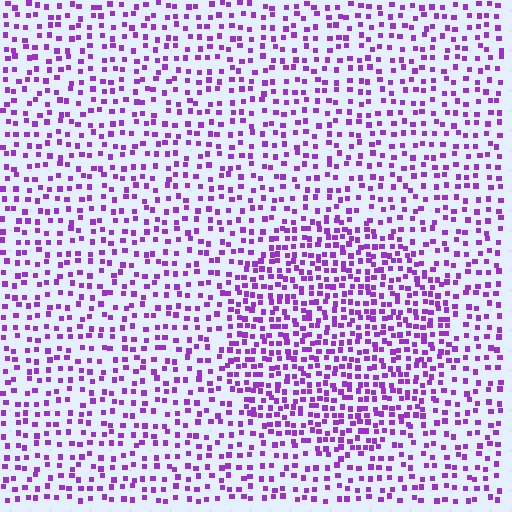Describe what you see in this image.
The image contains small purple elements arranged at two different densities. A circle-shaped region is visible where the elements are more densely packed than the surrounding area.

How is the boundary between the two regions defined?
The boundary is defined by a change in element density (approximately 1.8x ratio). All elements are the same color, size, and shape.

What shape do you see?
I see a circle.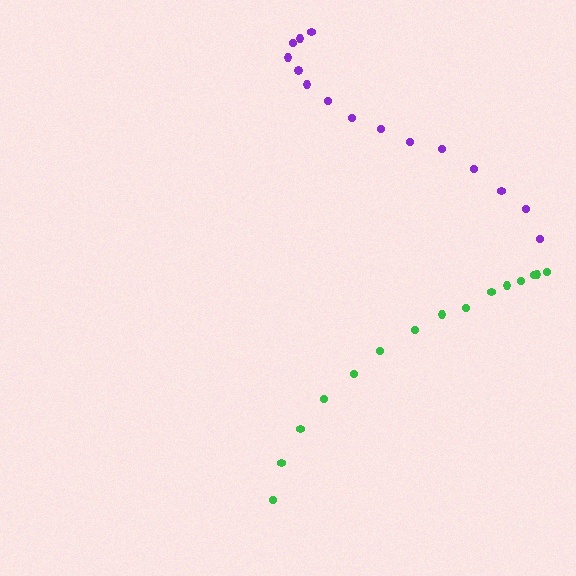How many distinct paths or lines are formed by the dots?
There are 2 distinct paths.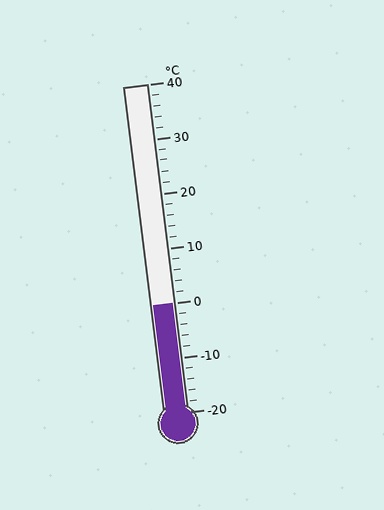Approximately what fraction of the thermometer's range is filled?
The thermometer is filled to approximately 35% of its range.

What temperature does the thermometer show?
The thermometer shows approximately 0°C.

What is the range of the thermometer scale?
The thermometer scale ranges from -20°C to 40°C.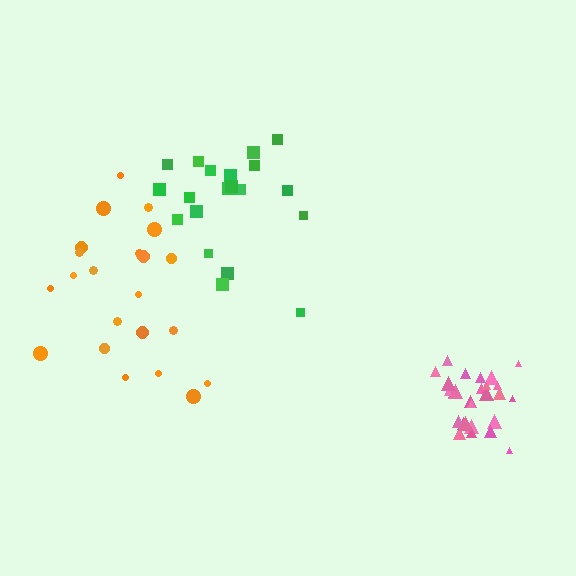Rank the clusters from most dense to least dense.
pink, green, orange.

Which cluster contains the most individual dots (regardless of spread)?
Pink (27).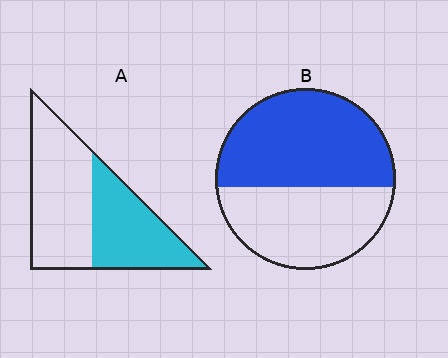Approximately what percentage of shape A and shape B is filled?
A is approximately 45% and B is approximately 55%.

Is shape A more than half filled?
No.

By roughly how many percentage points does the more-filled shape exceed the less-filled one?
By roughly 10 percentage points (B over A).